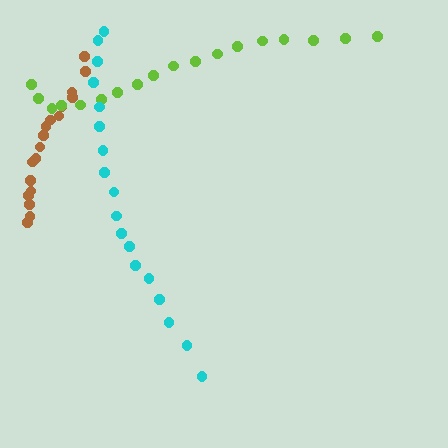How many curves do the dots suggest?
There are 3 distinct paths.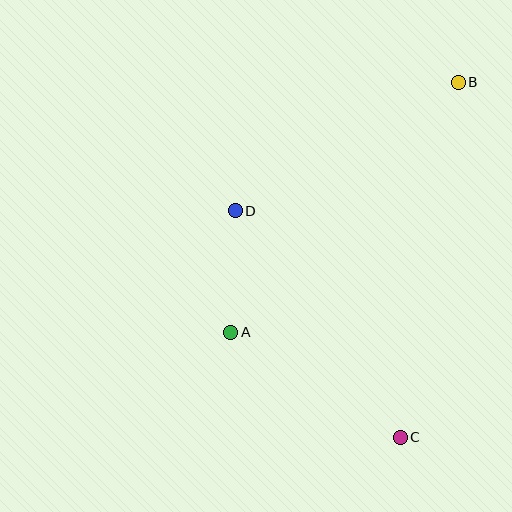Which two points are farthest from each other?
Points B and C are farthest from each other.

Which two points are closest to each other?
Points A and D are closest to each other.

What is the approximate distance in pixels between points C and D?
The distance between C and D is approximately 280 pixels.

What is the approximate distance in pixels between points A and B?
The distance between A and B is approximately 338 pixels.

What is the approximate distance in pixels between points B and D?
The distance between B and D is approximately 257 pixels.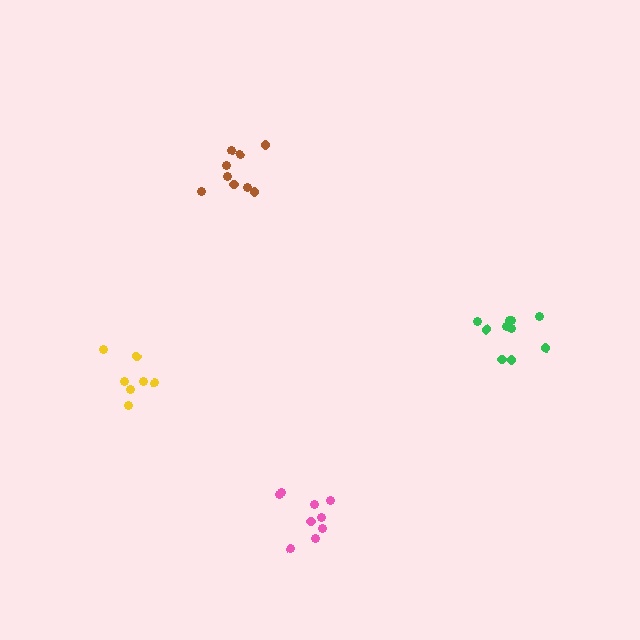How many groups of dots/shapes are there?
There are 4 groups.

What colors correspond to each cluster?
The clusters are colored: yellow, brown, pink, green.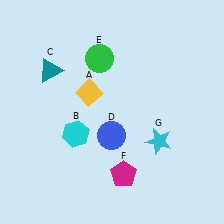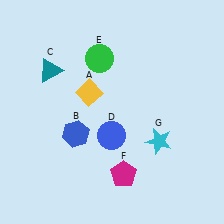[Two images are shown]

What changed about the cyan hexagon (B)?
In Image 1, B is cyan. In Image 2, it changed to blue.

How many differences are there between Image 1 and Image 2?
There is 1 difference between the two images.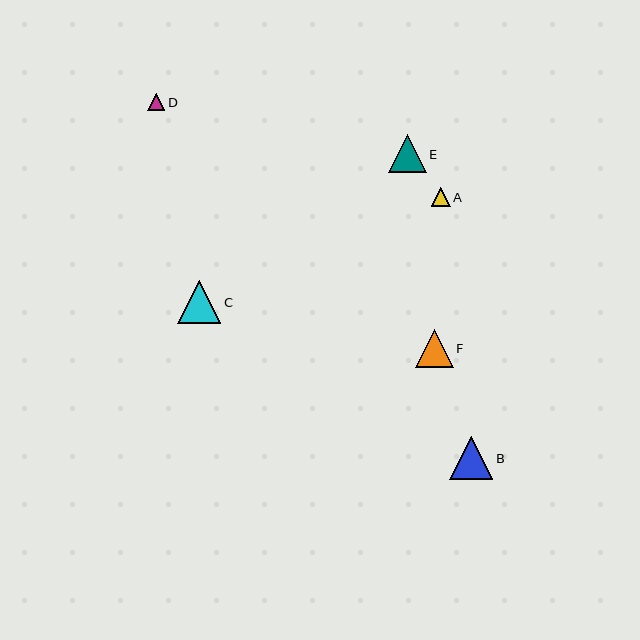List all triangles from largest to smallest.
From largest to smallest: C, B, F, E, A, D.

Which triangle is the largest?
Triangle C is the largest with a size of approximately 43 pixels.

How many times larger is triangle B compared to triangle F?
Triangle B is approximately 1.1 times the size of triangle F.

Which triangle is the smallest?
Triangle D is the smallest with a size of approximately 17 pixels.